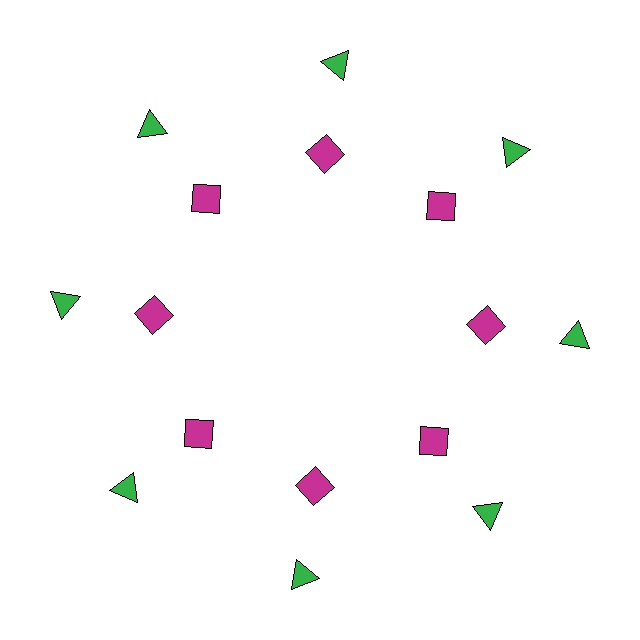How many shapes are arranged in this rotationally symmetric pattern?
There are 16 shapes, arranged in 8 groups of 2.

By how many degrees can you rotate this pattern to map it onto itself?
The pattern maps onto itself every 45 degrees of rotation.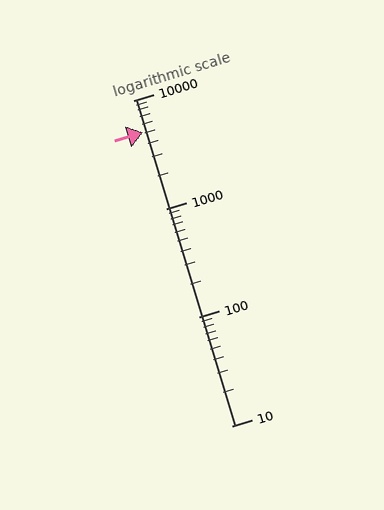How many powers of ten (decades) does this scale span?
The scale spans 3 decades, from 10 to 10000.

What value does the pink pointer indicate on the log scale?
The pointer indicates approximately 5100.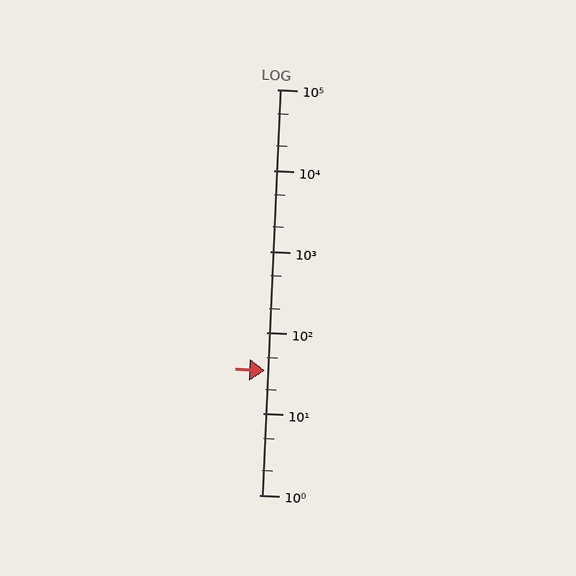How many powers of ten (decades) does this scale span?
The scale spans 5 decades, from 1 to 100000.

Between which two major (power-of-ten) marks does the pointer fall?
The pointer is between 10 and 100.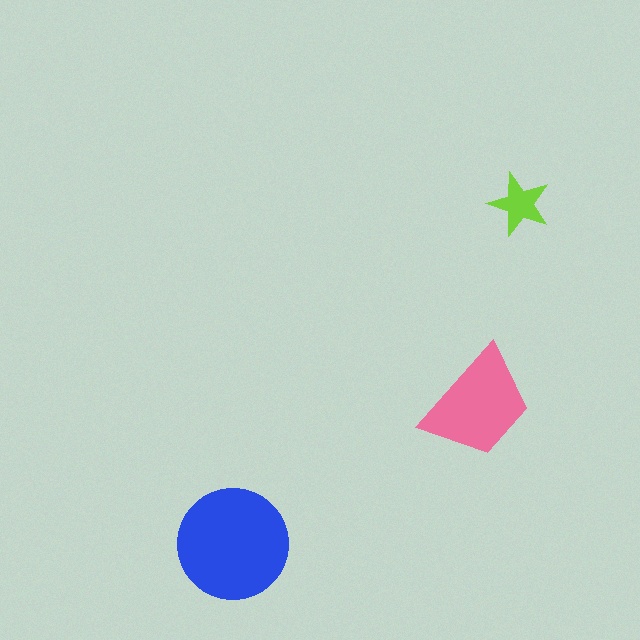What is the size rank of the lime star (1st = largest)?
3rd.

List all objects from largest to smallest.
The blue circle, the pink trapezoid, the lime star.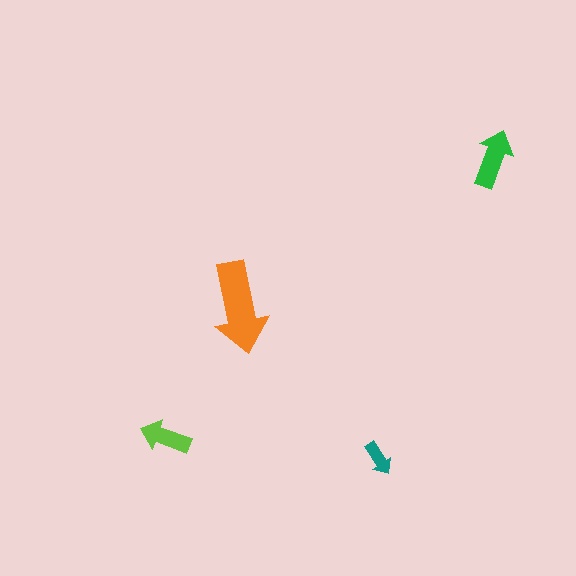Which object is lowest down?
The teal arrow is bottommost.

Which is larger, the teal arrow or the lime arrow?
The lime one.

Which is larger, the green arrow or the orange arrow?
The orange one.